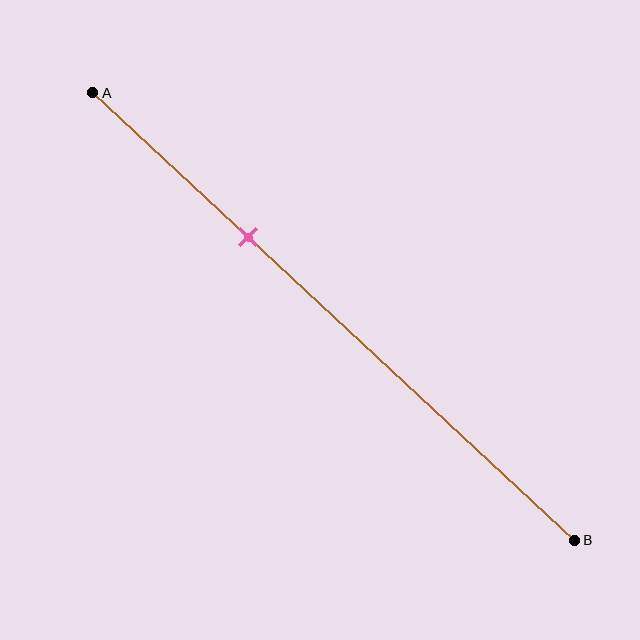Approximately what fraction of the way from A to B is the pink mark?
The pink mark is approximately 30% of the way from A to B.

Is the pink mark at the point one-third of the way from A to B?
Yes, the mark is approximately at the one-third point.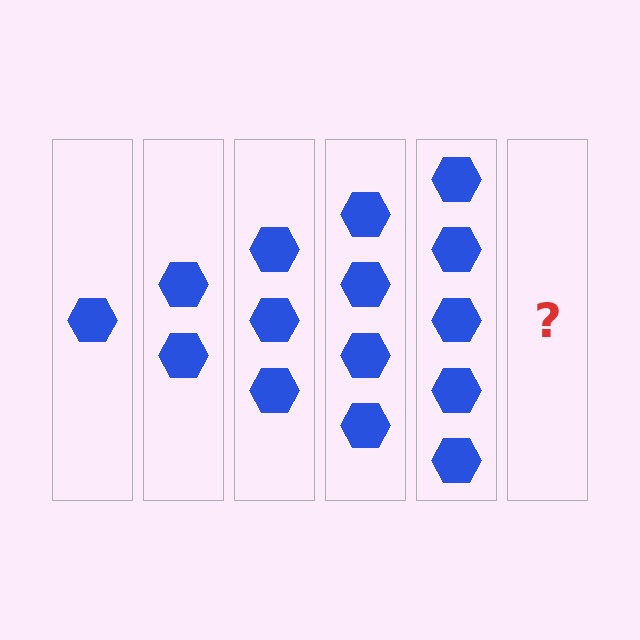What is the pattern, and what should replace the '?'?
The pattern is that each step adds one more hexagon. The '?' should be 6 hexagons.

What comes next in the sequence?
The next element should be 6 hexagons.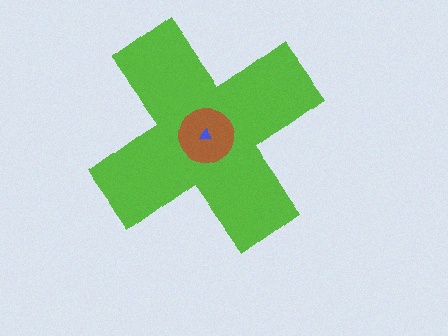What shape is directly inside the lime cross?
The brown circle.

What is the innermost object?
The blue triangle.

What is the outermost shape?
The lime cross.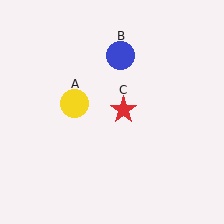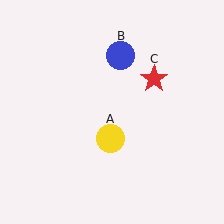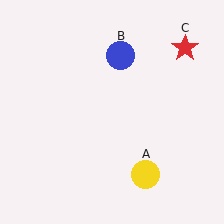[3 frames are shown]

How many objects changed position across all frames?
2 objects changed position: yellow circle (object A), red star (object C).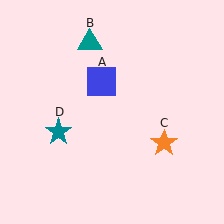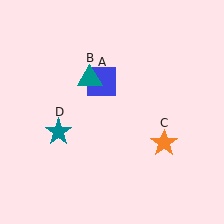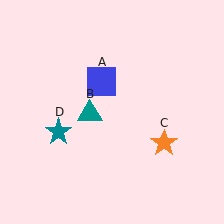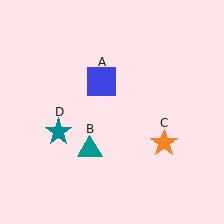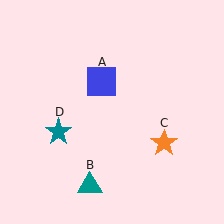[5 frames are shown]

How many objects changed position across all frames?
1 object changed position: teal triangle (object B).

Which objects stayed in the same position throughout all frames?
Blue square (object A) and orange star (object C) and teal star (object D) remained stationary.